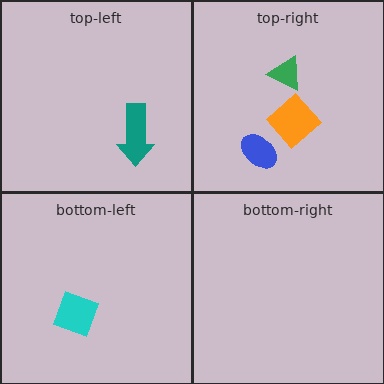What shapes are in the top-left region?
The teal arrow.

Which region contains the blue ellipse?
The top-right region.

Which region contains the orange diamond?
The top-right region.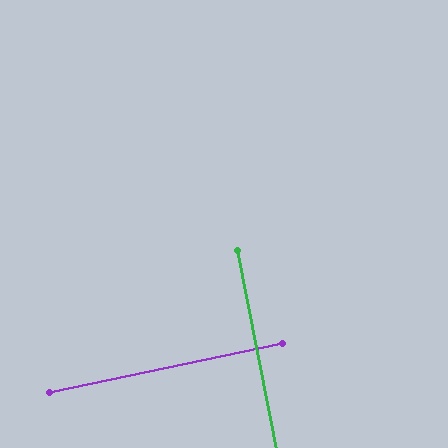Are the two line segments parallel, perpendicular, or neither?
Perpendicular — they meet at approximately 89°.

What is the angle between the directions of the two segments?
Approximately 89 degrees.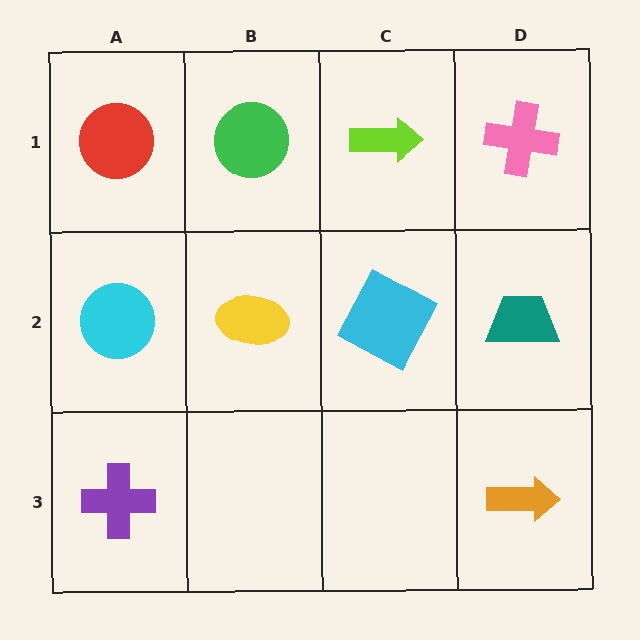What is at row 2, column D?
A teal trapezoid.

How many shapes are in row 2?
4 shapes.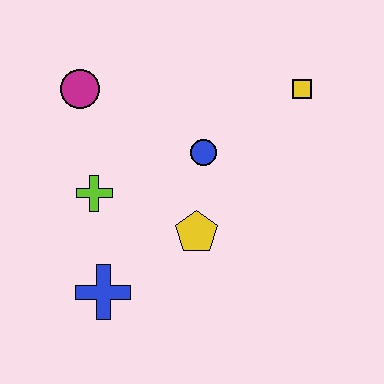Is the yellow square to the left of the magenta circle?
No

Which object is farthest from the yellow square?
The blue cross is farthest from the yellow square.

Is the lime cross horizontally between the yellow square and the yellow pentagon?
No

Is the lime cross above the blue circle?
No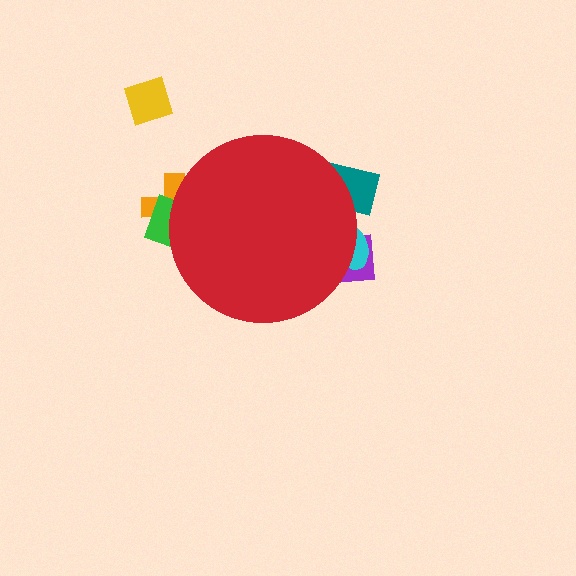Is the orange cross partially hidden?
Yes, the orange cross is partially hidden behind the red circle.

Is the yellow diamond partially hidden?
No, the yellow diamond is fully visible.